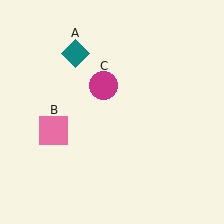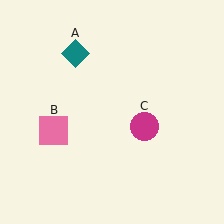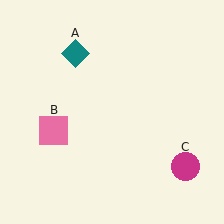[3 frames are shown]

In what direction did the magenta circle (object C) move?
The magenta circle (object C) moved down and to the right.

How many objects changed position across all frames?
1 object changed position: magenta circle (object C).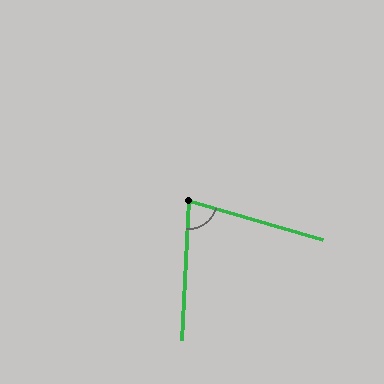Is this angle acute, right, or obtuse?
It is acute.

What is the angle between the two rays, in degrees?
Approximately 77 degrees.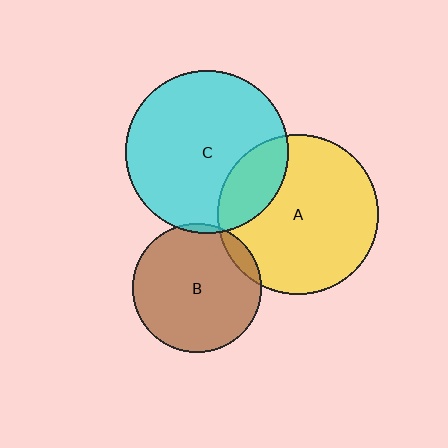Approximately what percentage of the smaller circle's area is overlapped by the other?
Approximately 5%.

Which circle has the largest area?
Circle C (cyan).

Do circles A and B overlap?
Yes.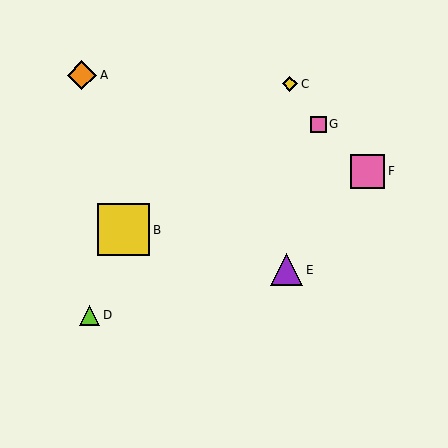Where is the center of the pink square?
The center of the pink square is at (368, 171).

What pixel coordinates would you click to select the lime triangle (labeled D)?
Click at (90, 315) to select the lime triangle D.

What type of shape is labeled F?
Shape F is a pink square.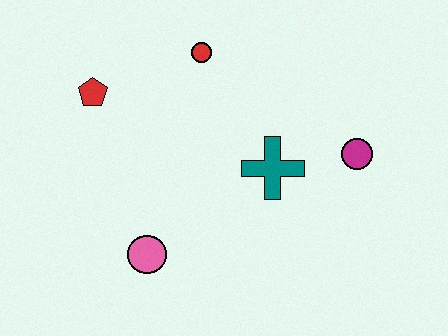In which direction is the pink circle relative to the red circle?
The pink circle is below the red circle.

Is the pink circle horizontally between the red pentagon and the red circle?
Yes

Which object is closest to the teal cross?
The magenta circle is closest to the teal cross.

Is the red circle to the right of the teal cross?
No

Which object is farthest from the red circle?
The pink circle is farthest from the red circle.